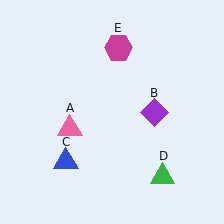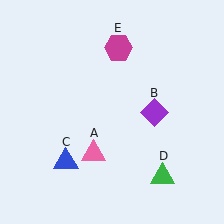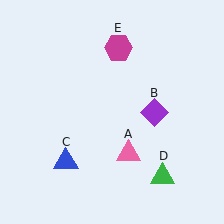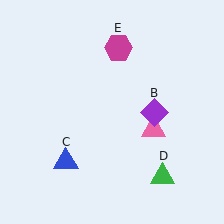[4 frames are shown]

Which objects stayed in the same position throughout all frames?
Purple diamond (object B) and blue triangle (object C) and green triangle (object D) and magenta hexagon (object E) remained stationary.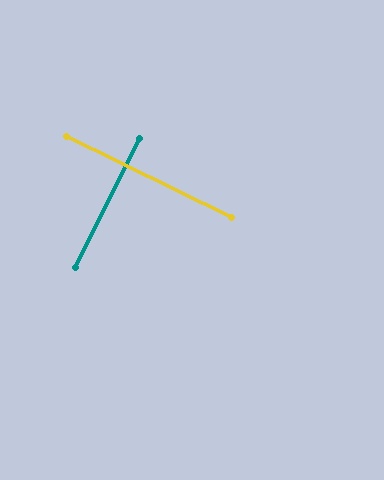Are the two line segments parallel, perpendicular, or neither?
Perpendicular — they meet at approximately 89°.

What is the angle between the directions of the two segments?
Approximately 89 degrees.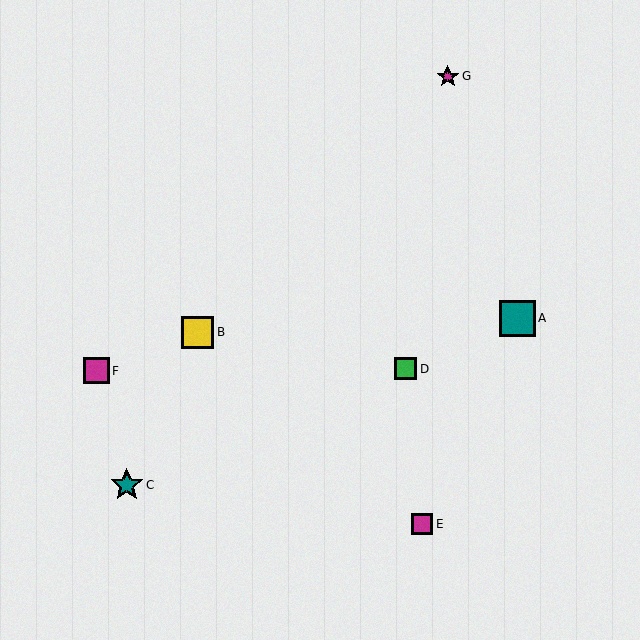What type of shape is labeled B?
Shape B is a yellow square.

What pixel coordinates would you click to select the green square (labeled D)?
Click at (406, 369) to select the green square D.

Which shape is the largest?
The teal square (labeled A) is the largest.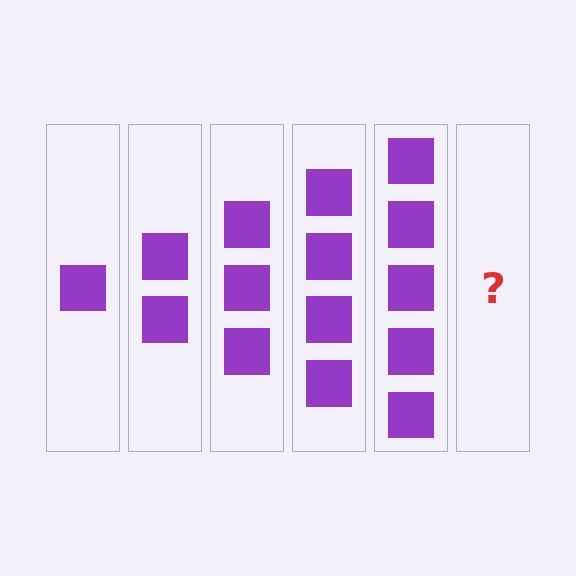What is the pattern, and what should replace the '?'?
The pattern is that each step adds one more square. The '?' should be 6 squares.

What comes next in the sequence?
The next element should be 6 squares.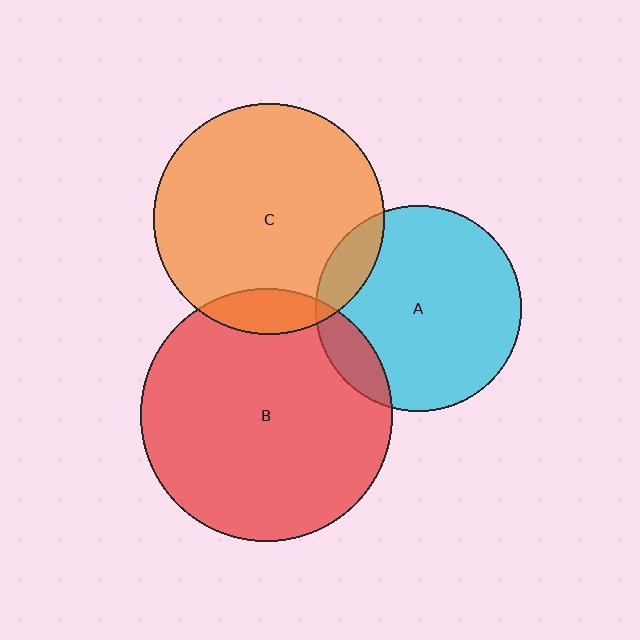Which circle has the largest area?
Circle B (red).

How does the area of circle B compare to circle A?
Approximately 1.5 times.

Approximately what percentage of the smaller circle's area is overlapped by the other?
Approximately 10%.